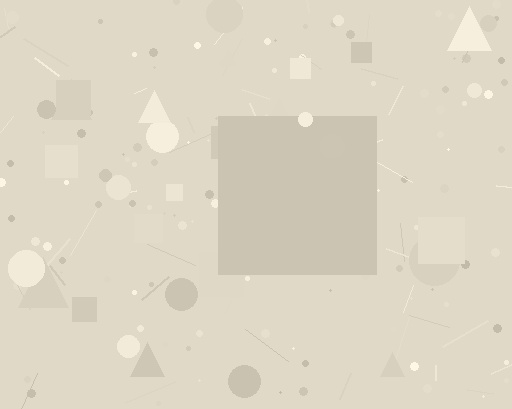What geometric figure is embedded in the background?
A square is embedded in the background.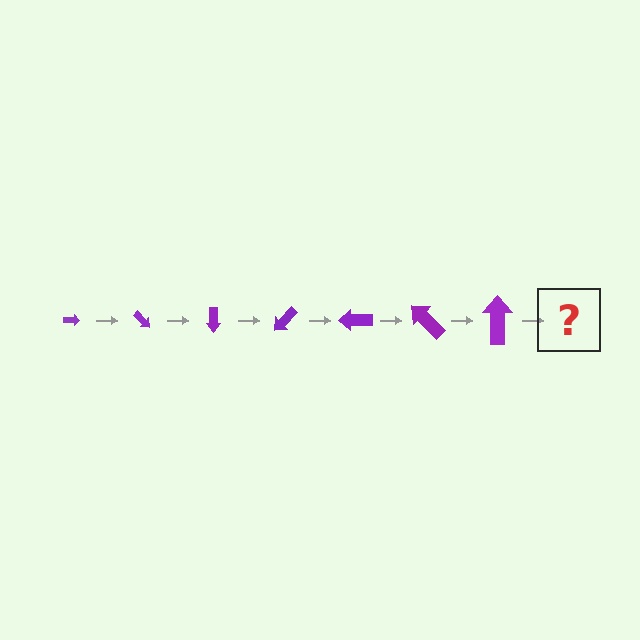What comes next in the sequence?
The next element should be an arrow, larger than the previous one and rotated 315 degrees from the start.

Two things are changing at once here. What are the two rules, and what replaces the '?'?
The two rules are that the arrow grows larger each step and it rotates 45 degrees each step. The '?' should be an arrow, larger than the previous one and rotated 315 degrees from the start.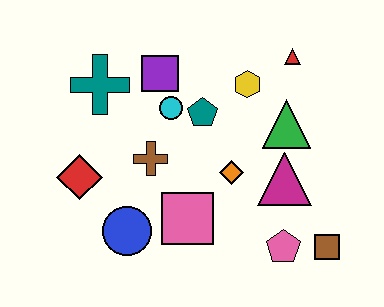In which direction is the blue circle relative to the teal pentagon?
The blue circle is below the teal pentagon.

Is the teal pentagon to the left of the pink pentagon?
Yes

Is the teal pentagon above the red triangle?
No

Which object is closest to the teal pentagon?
The cyan circle is closest to the teal pentagon.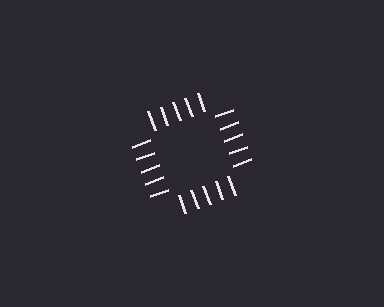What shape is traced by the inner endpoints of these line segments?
An illusory square — the line segments terminate on its edges but no continuous stroke is drawn.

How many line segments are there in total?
20 — 5 along each of the 4 edges.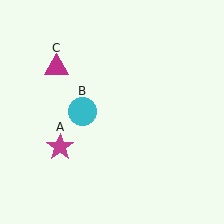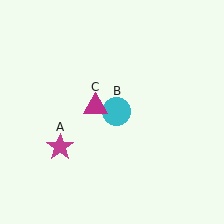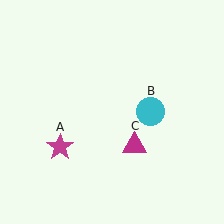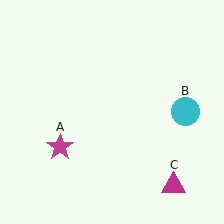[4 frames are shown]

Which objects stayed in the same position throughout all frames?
Magenta star (object A) remained stationary.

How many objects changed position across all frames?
2 objects changed position: cyan circle (object B), magenta triangle (object C).